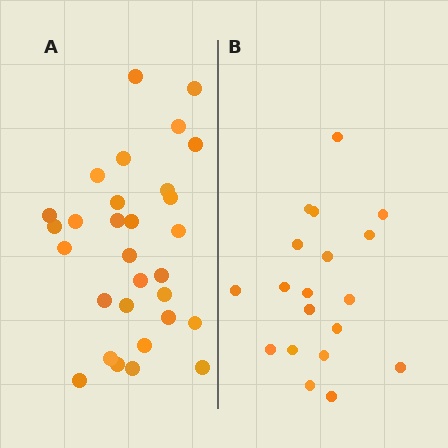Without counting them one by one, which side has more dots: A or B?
Region A (the left region) has more dots.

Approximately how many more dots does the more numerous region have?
Region A has roughly 12 or so more dots than region B.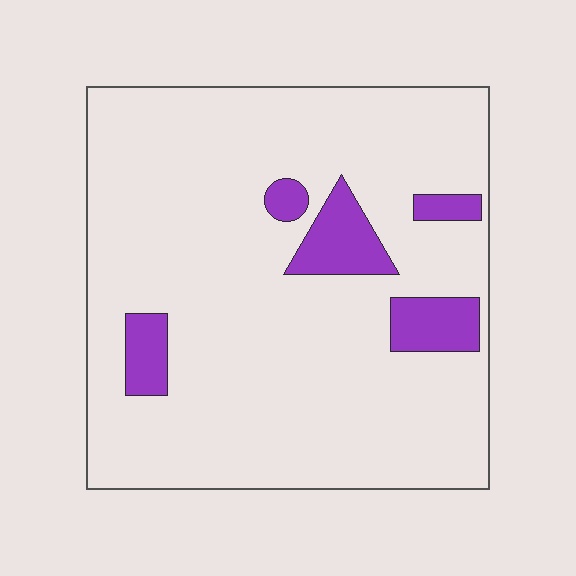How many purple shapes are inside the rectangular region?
5.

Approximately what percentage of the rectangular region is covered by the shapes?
Approximately 10%.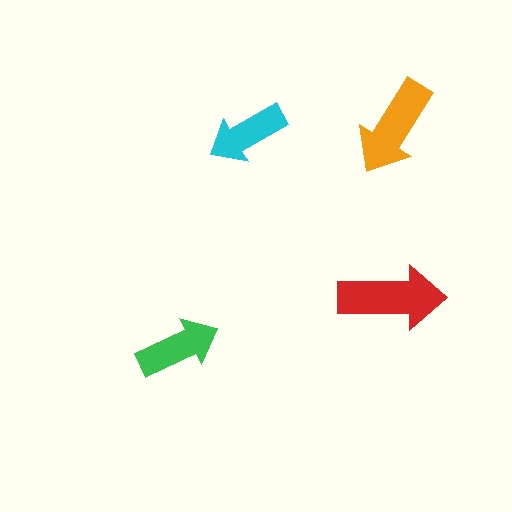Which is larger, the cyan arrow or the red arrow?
The red one.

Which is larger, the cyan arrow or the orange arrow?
The orange one.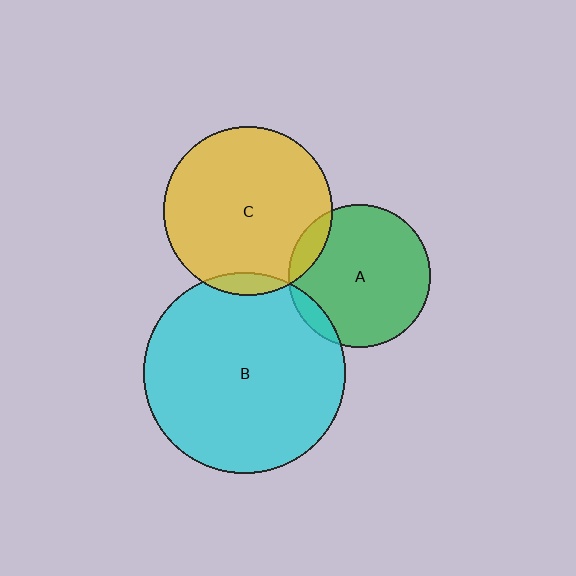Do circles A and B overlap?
Yes.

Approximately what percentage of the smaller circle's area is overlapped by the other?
Approximately 5%.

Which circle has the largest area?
Circle B (cyan).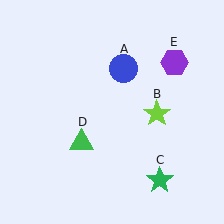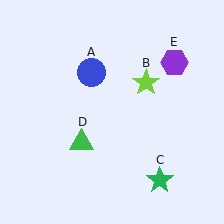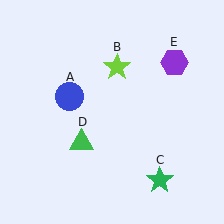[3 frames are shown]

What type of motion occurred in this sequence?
The blue circle (object A), lime star (object B) rotated counterclockwise around the center of the scene.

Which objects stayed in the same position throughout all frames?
Green star (object C) and green triangle (object D) and purple hexagon (object E) remained stationary.